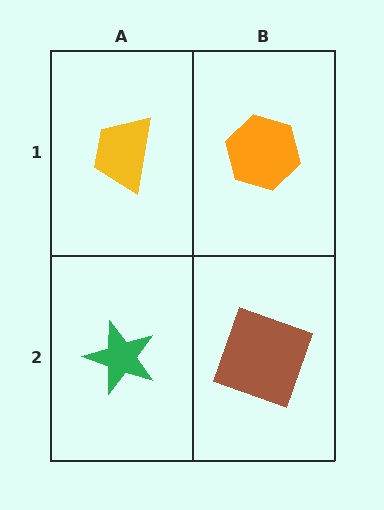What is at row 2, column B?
A brown square.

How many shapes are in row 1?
2 shapes.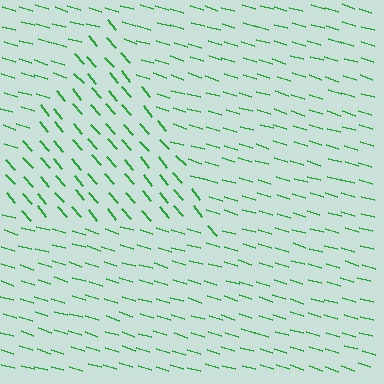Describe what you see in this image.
The image is filled with small green line segments. A triangle region in the image has lines oriented differently from the surrounding lines, creating a visible texture boundary.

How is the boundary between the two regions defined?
The boundary is defined purely by a change in line orientation (approximately 33 degrees difference). All lines are the same color and thickness.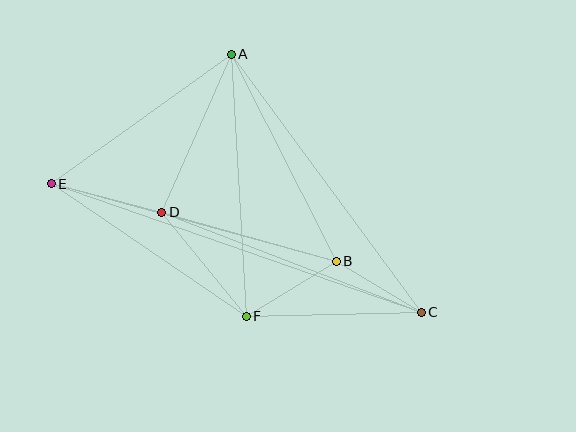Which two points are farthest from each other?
Points C and E are farthest from each other.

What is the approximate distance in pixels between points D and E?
The distance between D and E is approximately 114 pixels.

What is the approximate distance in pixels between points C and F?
The distance between C and F is approximately 175 pixels.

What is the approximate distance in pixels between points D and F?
The distance between D and F is approximately 134 pixels.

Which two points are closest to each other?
Points B and C are closest to each other.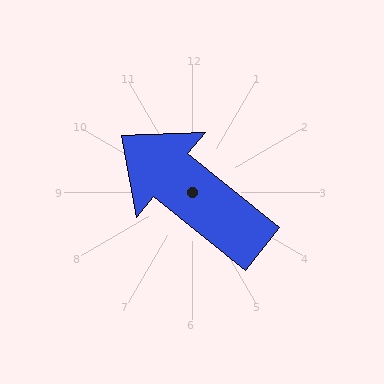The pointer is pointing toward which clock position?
Roughly 10 o'clock.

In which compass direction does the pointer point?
Northwest.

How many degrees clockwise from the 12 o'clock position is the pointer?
Approximately 309 degrees.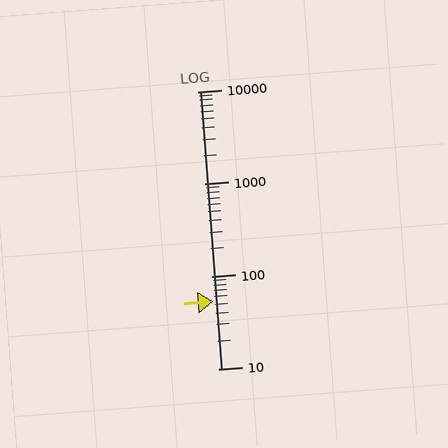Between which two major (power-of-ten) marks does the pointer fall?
The pointer is between 10 and 100.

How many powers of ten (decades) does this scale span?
The scale spans 3 decades, from 10 to 10000.